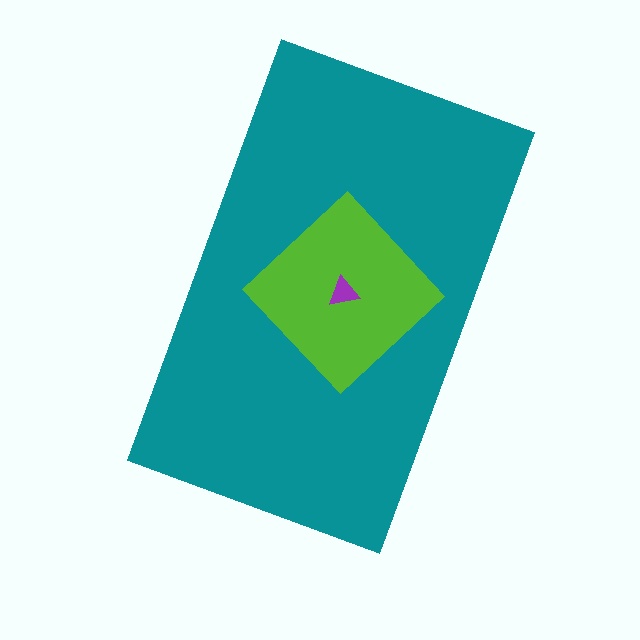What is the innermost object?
The purple triangle.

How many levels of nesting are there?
3.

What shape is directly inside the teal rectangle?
The lime diamond.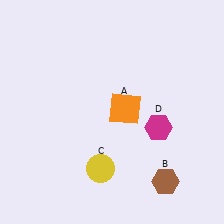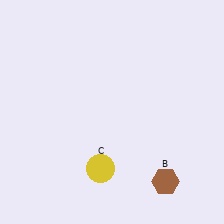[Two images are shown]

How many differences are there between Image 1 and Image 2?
There are 2 differences between the two images.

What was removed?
The magenta hexagon (D), the orange square (A) were removed in Image 2.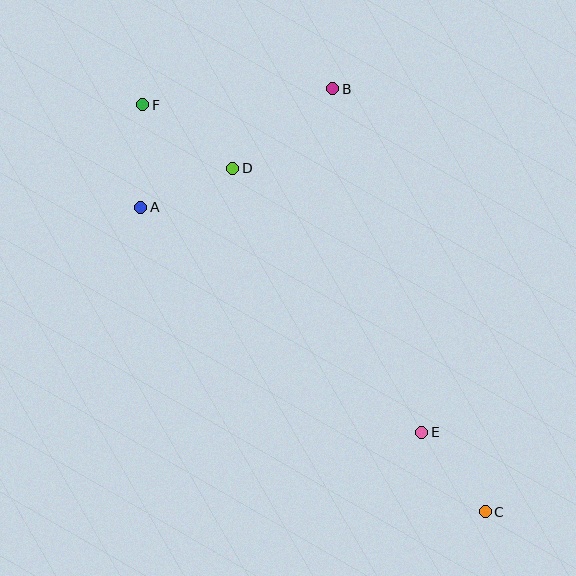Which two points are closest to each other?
Points A and D are closest to each other.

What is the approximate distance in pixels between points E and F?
The distance between E and F is approximately 430 pixels.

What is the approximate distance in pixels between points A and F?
The distance between A and F is approximately 102 pixels.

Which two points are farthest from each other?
Points C and F are farthest from each other.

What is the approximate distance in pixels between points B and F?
The distance between B and F is approximately 191 pixels.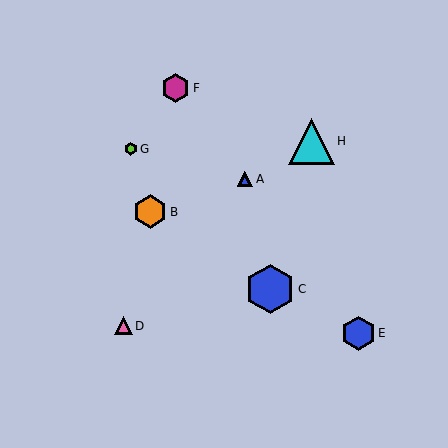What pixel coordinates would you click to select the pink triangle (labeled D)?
Click at (123, 326) to select the pink triangle D.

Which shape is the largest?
The blue hexagon (labeled C) is the largest.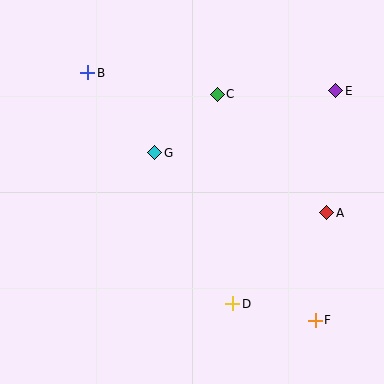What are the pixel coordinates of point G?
Point G is at (155, 153).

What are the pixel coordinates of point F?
Point F is at (315, 320).